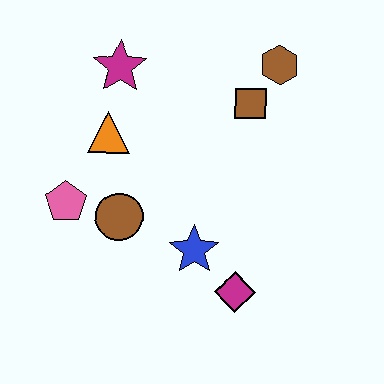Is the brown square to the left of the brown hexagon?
Yes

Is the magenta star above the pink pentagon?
Yes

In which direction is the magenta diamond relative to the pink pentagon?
The magenta diamond is to the right of the pink pentagon.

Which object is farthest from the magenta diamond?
The magenta star is farthest from the magenta diamond.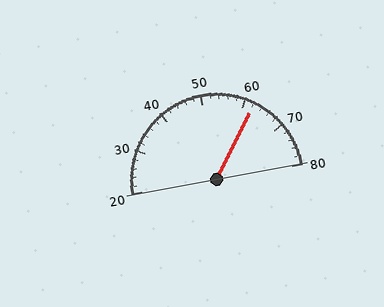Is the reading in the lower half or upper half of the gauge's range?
The reading is in the upper half of the range (20 to 80).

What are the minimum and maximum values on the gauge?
The gauge ranges from 20 to 80.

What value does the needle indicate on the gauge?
The needle indicates approximately 62.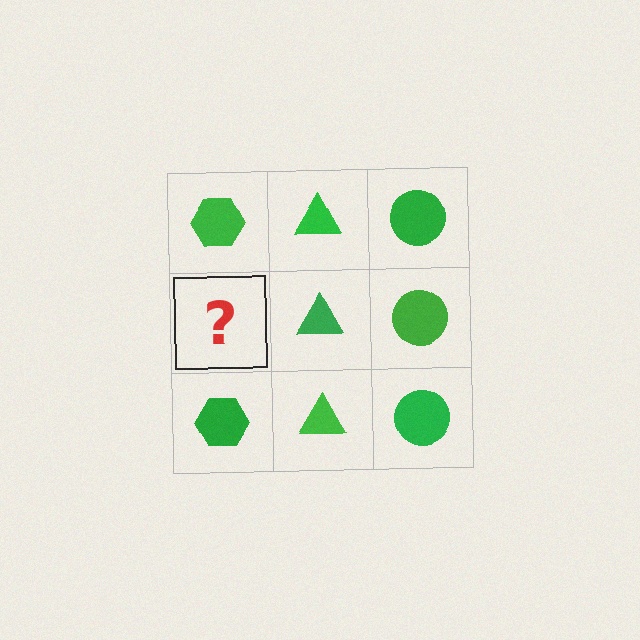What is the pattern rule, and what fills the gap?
The rule is that each column has a consistent shape. The gap should be filled with a green hexagon.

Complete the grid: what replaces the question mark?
The question mark should be replaced with a green hexagon.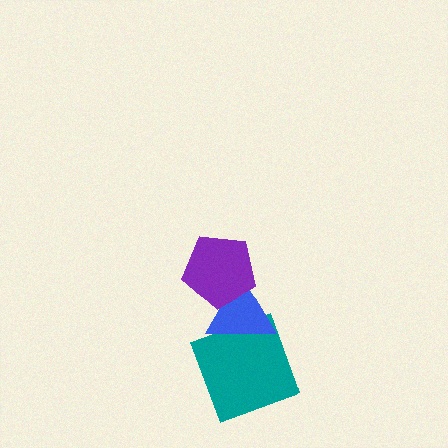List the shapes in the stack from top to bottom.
From top to bottom: the purple pentagon, the blue triangle, the teal square.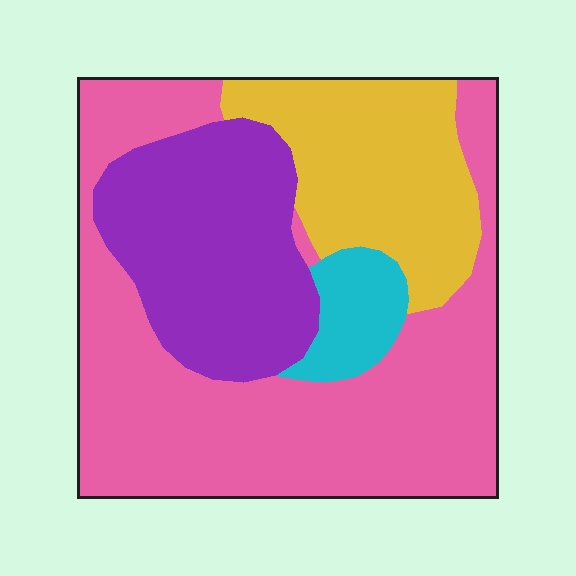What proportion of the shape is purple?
Purple covers roughly 25% of the shape.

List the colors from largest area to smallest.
From largest to smallest: pink, purple, yellow, cyan.